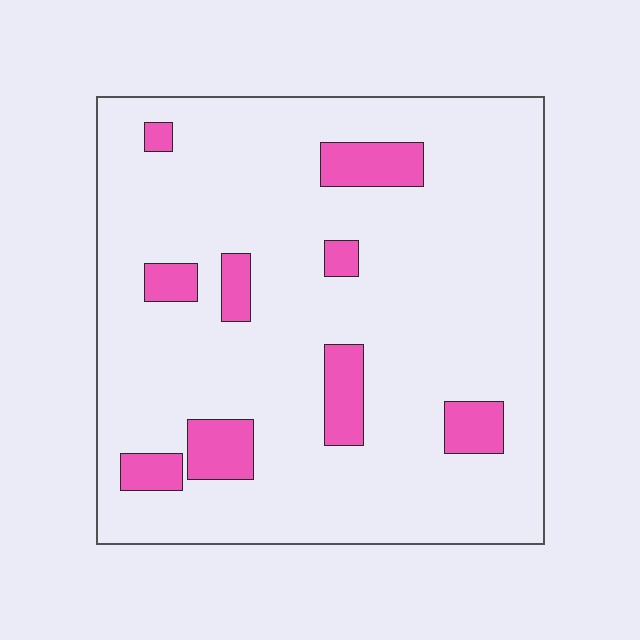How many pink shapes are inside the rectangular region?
9.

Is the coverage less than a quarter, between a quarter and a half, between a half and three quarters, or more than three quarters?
Less than a quarter.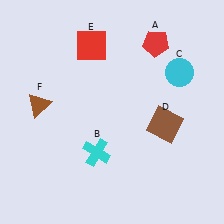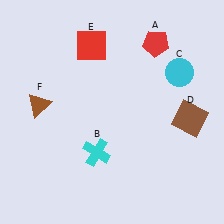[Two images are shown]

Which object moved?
The brown square (D) moved right.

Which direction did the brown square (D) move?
The brown square (D) moved right.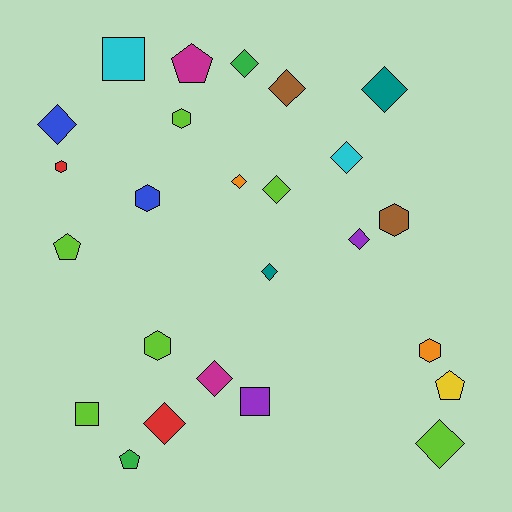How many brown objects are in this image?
There are 2 brown objects.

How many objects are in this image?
There are 25 objects.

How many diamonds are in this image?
There are 12 diamonds.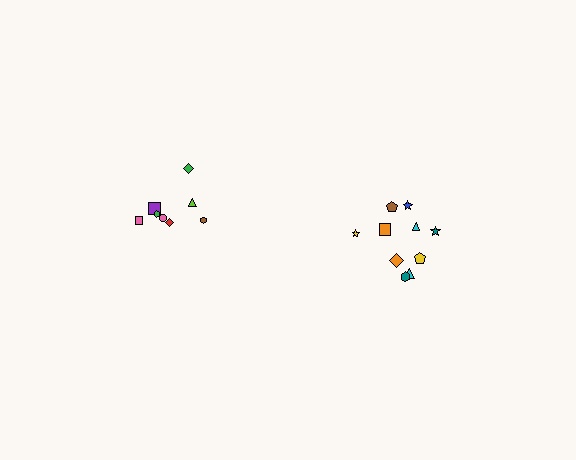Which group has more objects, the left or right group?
The right group.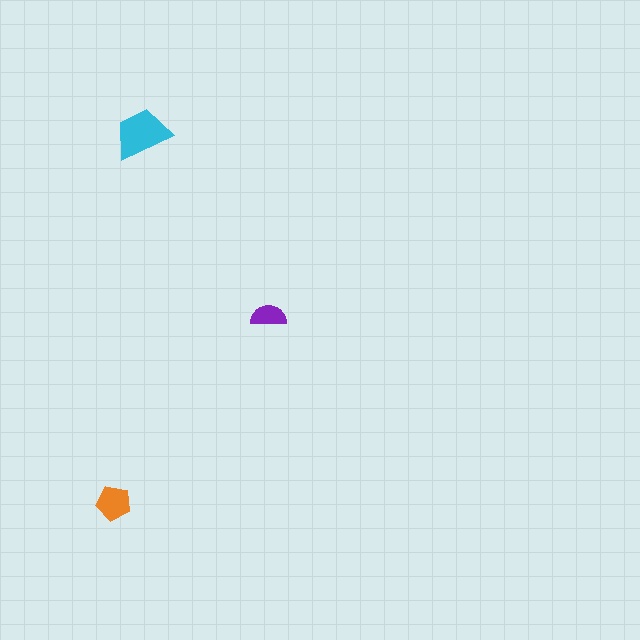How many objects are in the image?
There are 3 objects in the image.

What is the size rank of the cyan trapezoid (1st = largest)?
1st.